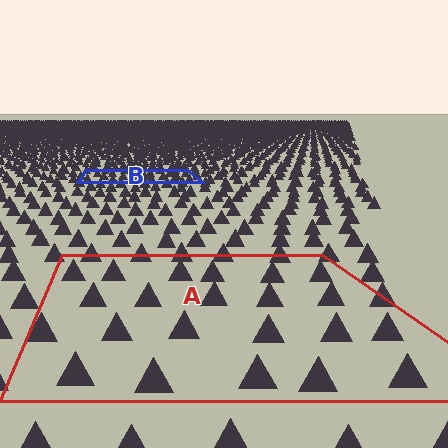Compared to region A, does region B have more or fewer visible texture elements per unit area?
Region B has more texture elements per unit area — they are packed more densely because it is farther away.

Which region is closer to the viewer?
Region A is closer. The texture elements there are larger and more spread out.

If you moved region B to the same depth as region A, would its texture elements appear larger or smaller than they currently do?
They would appear larger. At a closer depth, the same texture elements are projected at a bigger on-screen size.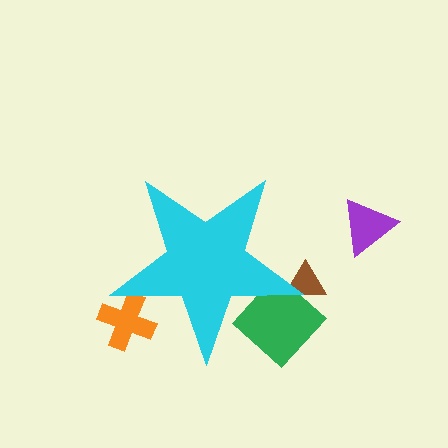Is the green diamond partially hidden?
Yes, the green diamond is partially hidden behind the cyan star.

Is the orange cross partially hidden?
Yes, the orange cross is partially hidden behind the cyan star.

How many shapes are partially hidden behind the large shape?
3 shapes are partially hidden.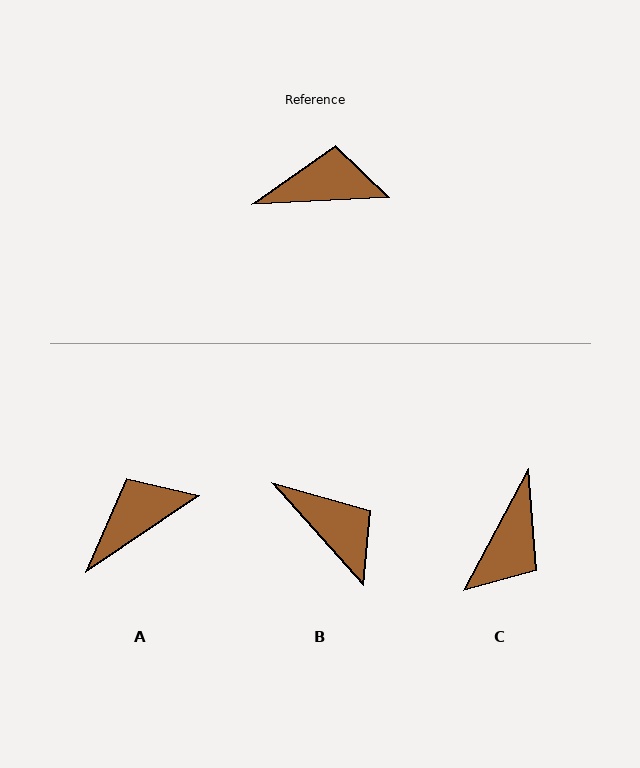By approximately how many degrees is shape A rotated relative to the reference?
Approximately 31 degrees counter-clockwise.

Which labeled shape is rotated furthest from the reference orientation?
C, about 121 degrees away.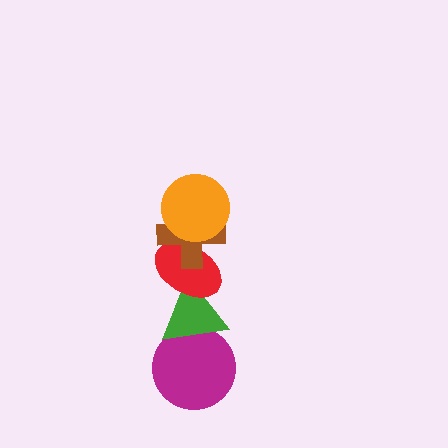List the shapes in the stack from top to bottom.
From top to bottom: the orange circle, the brown cross, the red ellipse, the green triangle, the magenta circle.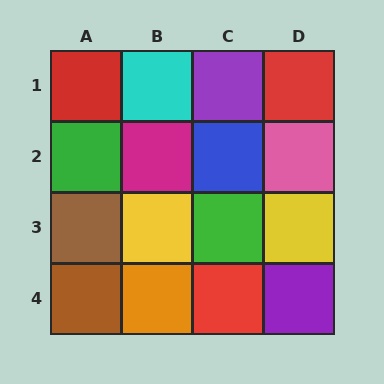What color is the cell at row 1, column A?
Red.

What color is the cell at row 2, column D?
Pink.